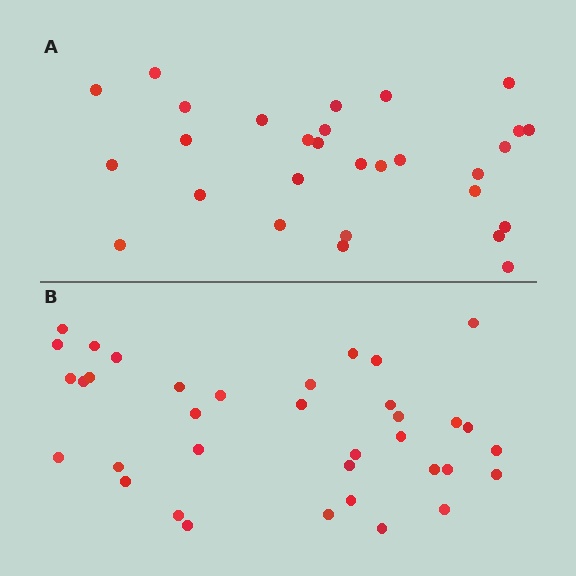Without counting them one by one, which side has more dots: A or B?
Region B (the bottom region) has more dots.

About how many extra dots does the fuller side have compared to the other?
Region B has roughly 8 or so more dots than region A.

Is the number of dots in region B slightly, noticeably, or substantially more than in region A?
Region B has only slightly more — the two regions are fairly close. The ratio is roughly 1.2 to 1.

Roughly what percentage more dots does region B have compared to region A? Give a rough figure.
About 25% more.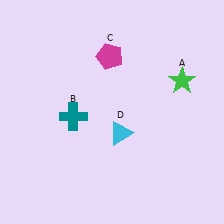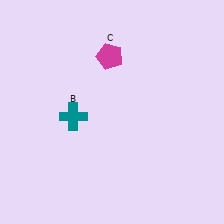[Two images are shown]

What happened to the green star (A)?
The green star (A) was removed in Image 2. It was in the top-right area of Image 1.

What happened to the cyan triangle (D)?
The cyan triangle (D) was removed in Image 2. It was in the bottom-right area of Image 1.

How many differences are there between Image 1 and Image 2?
There are 2 differences between the two images.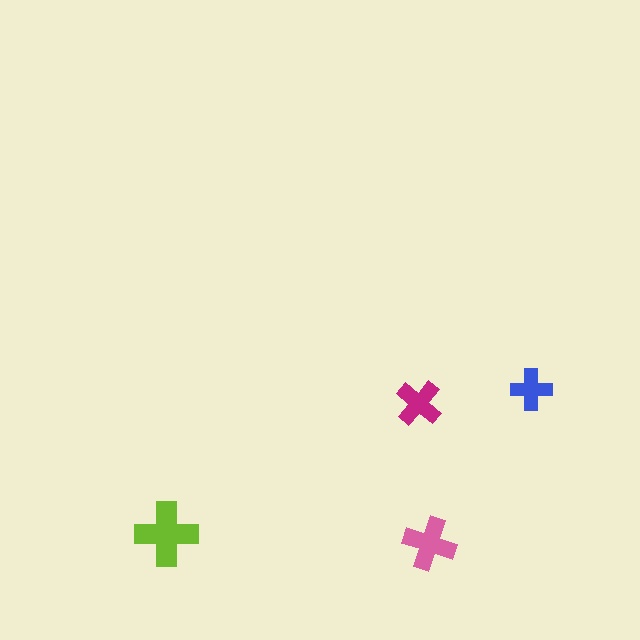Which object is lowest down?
The pink cross is bottommost.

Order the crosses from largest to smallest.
the lime one, the pink one, the magenta one, the blue one.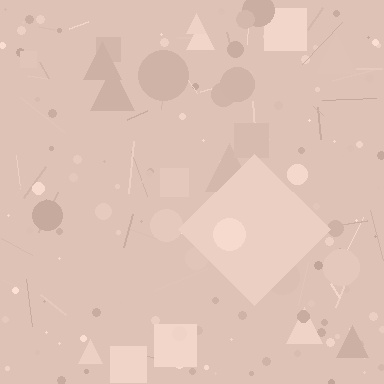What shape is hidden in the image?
A diamond is hidden in the image.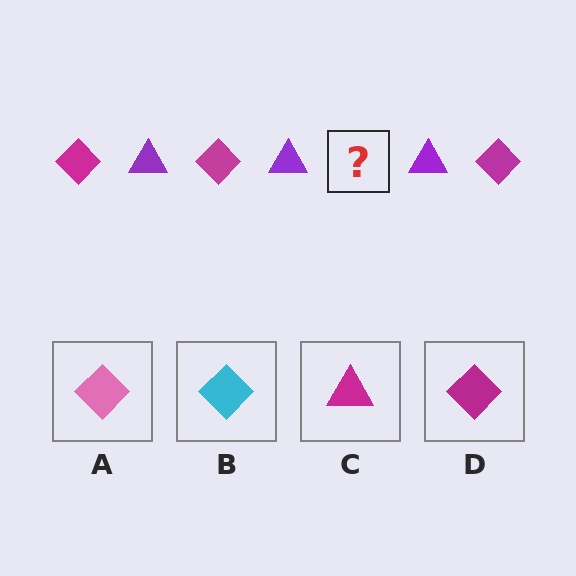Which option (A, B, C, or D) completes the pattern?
D.